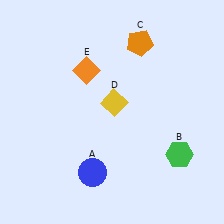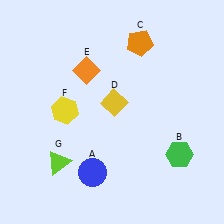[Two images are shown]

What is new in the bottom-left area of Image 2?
A lime triangle (G) was added in the bottom-left area of Image 2.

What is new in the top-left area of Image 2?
A yellow hexagon (F) was added in the top-left area of Image 2.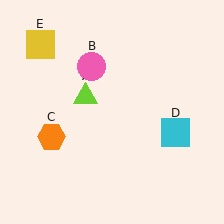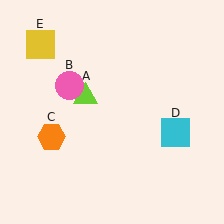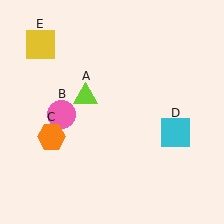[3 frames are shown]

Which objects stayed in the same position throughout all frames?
Lime triangle (object A) and orange hexagon (object C) and cyan square (object D) and yellow square (object E) remained stationary.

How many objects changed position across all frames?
1 object changed position: pink circle (object B).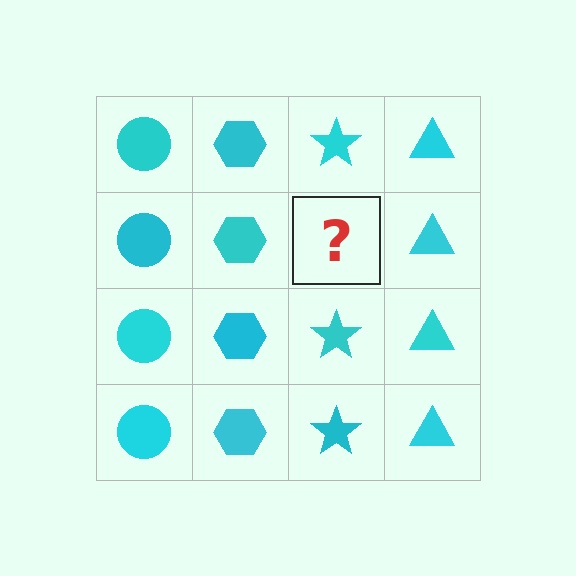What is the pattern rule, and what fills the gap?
The rule is that each column has a consistent shape. The gap should be filled with a cyan star.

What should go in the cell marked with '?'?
The missing cell should contain a cyan star.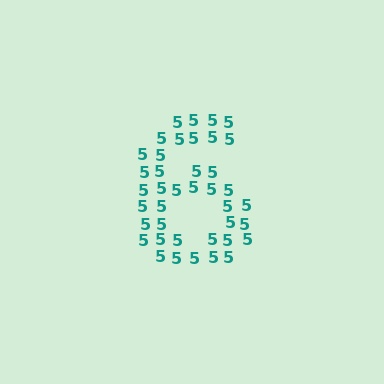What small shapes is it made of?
It is made of small digit 5's.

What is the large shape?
The large shape is the digit 6.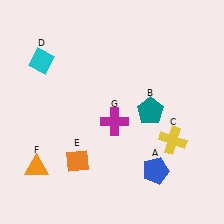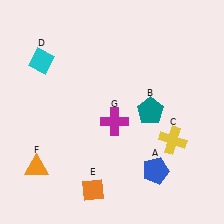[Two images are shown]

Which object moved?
The orange diamond (E) moved down.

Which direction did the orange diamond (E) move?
The orange diamond (E) moved down.